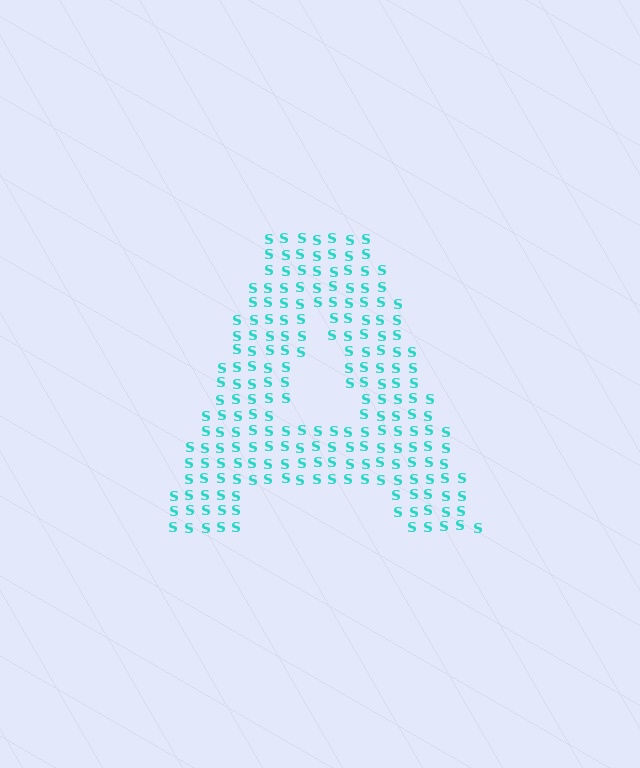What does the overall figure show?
The overall figure shows the letter A.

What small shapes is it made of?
It is made of small letter S's.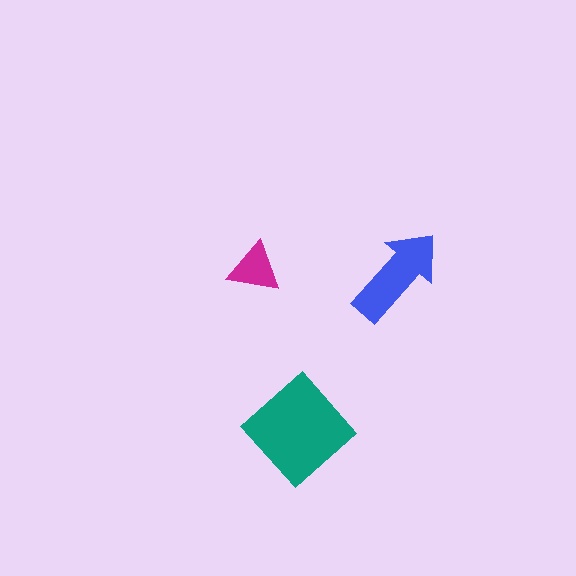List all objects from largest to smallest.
The teal diamond, the blue arrow, the magenta triangle.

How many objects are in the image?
There are 3 objects in the image.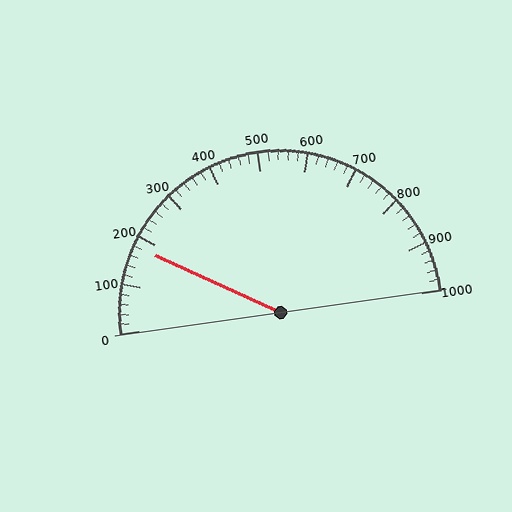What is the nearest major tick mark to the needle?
The nearest major tick mark is 200.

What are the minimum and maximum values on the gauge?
The gauge ranges from 0 to 1000.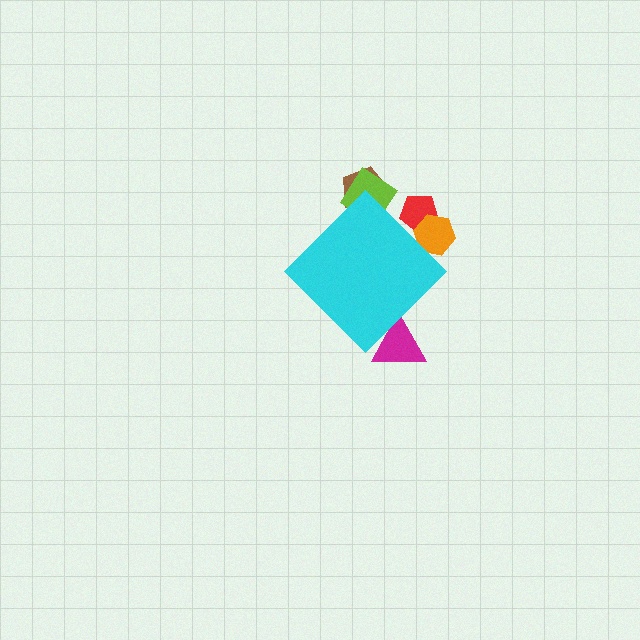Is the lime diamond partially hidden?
Yes, the lime diamond is partially hidden behind the cyan diamond.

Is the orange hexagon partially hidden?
Yes, the orange hexagon is partially hidden behind the cyan diamond.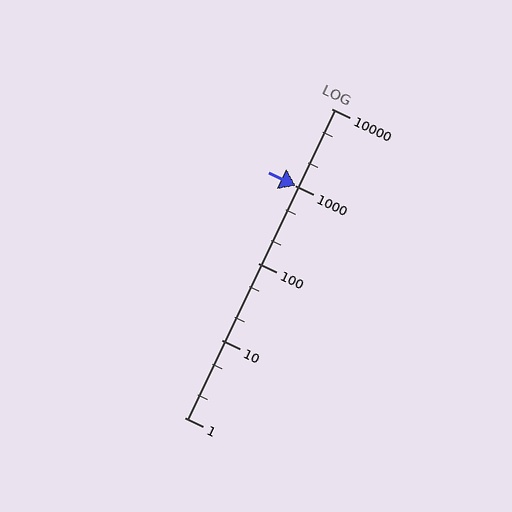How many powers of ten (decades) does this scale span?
The scale spans 4 decades, from 1 to 10000.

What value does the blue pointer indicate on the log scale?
The pointer indicates approximately 1000.